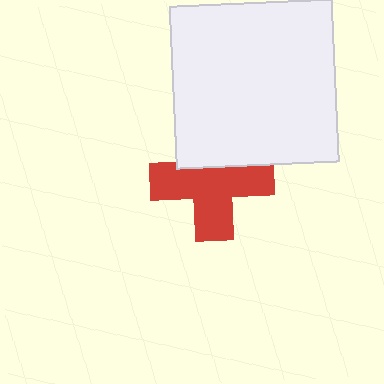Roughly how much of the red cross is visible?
Most of it is visible (roughly 70%).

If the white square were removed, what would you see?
You would see the complete red cross.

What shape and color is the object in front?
The object in front is a white square.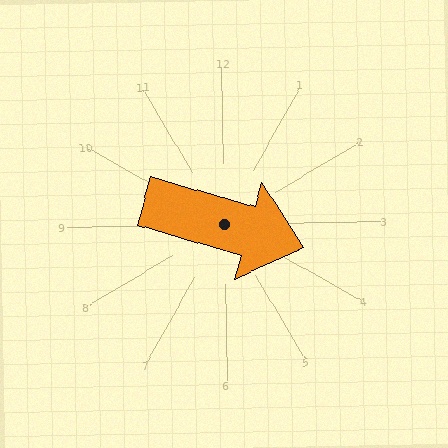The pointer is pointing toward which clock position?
Roughly 4 o'clock.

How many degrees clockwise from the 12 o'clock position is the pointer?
Approximately 107 degrees.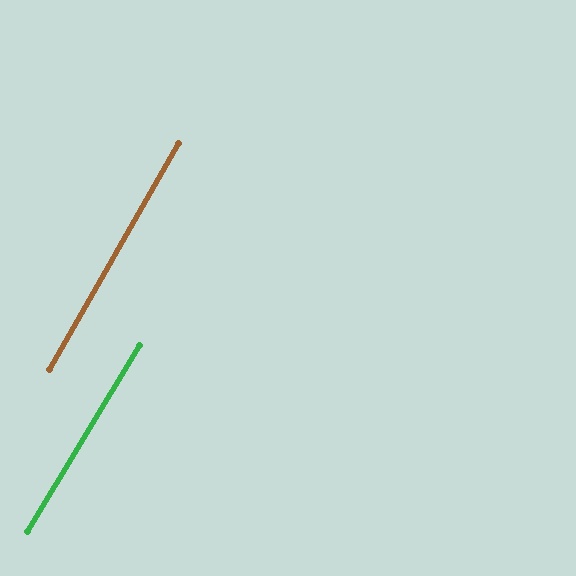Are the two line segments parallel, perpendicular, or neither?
Parallel — their directions differ by only 1.1°.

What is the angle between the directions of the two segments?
Approximately 1 degree.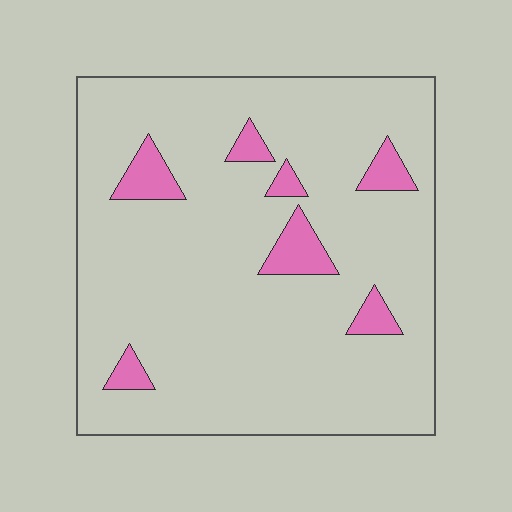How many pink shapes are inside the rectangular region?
7.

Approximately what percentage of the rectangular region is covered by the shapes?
Approximately 10%.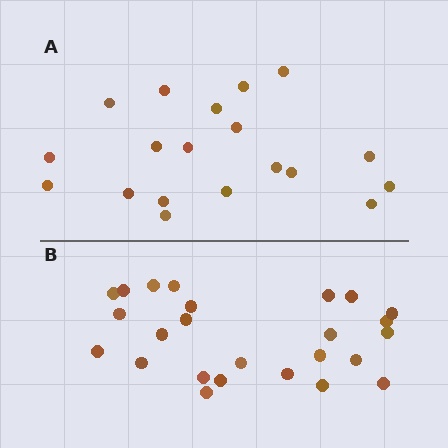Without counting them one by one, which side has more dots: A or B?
Region B (the bottom region) has more dots.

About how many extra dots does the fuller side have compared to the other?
Region B has about 6 more dots than region A.